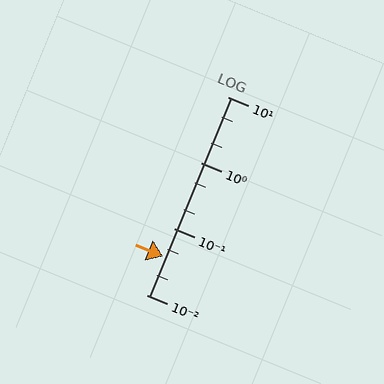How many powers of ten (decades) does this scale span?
The scale spans 3 decades, from 0.01 to 10.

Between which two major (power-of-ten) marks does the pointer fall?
The pointer is between 0.01 and 0.1.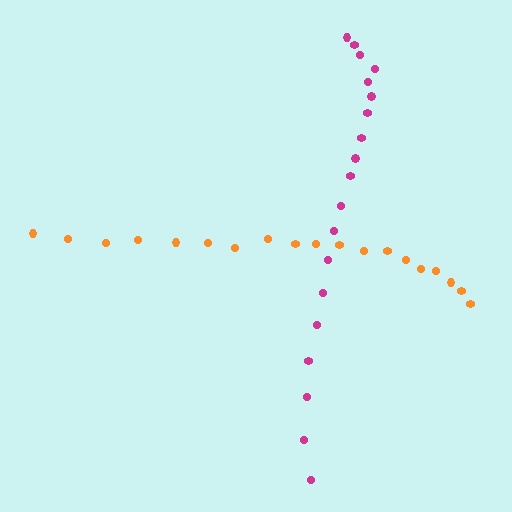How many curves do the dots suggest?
There are 2 distinct paths.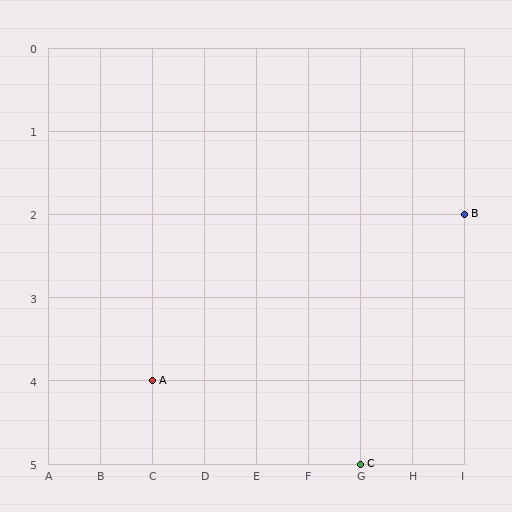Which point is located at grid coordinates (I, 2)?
Point B is at (I, 2).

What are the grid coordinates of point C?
Point C is at grid coordinates (G, 5).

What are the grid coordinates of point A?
Point A is at grid coordinates (C, 4).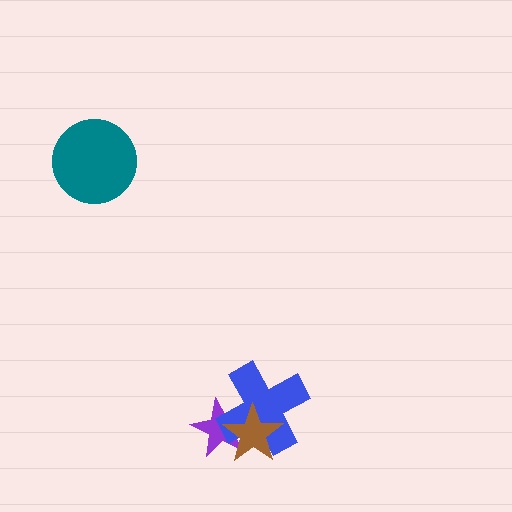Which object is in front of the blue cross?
The brown star is in front of the blue cross.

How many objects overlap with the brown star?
2 objects overlap with the brown star.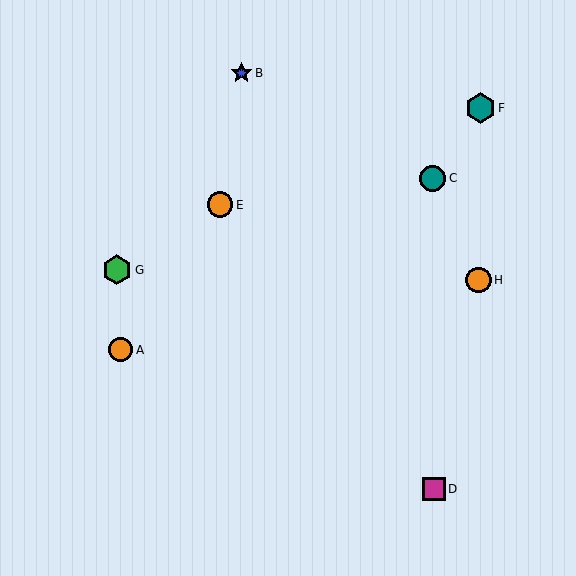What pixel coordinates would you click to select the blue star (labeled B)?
Click at (242, 73) to select the blue star B.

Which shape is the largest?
The teal hexagon (labeled F) is the largest.